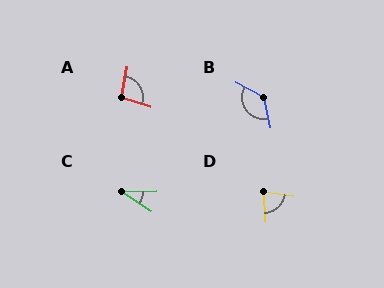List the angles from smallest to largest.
C (34°), D (79°), A (98°), B (130°).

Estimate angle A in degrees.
Approximately 98 degrees.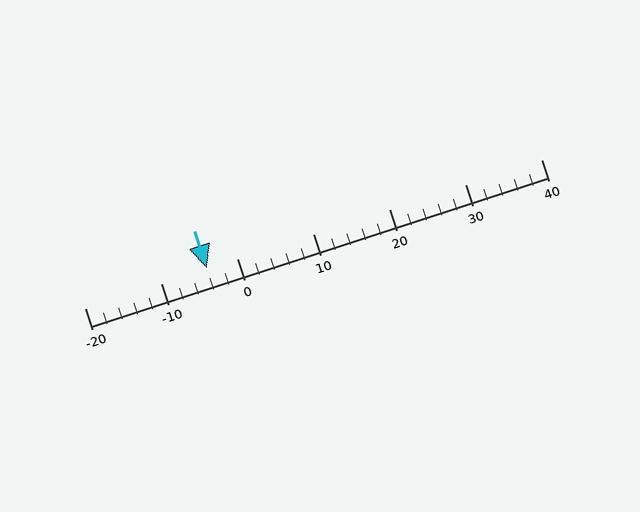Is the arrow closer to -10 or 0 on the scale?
The arrow is closer to 0.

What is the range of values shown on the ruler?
The ruler shows values from -20 to 40.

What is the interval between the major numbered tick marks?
The major tick marks are spaced 10 units apart.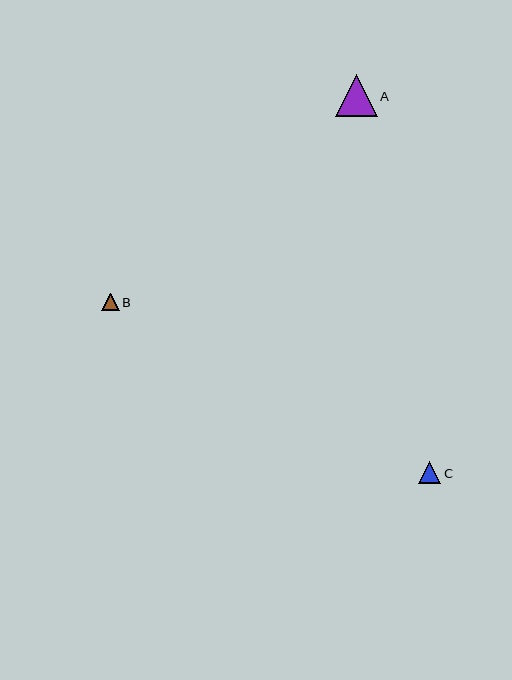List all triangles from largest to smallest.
From largest to smallest: A, C, B.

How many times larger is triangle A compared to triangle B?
Triangle A is approximately 2.4 times the size of triangle B.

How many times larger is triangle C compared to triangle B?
Triangle C is approximately 1.3 times the size of triangle B.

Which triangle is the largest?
Triangle A is the largest with a size of approximately 42 pixels.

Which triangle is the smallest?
Triangle B is the smallest with a size of approximately 17 pixels.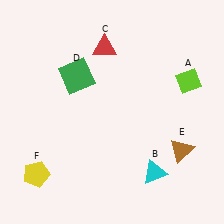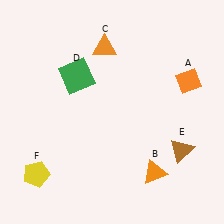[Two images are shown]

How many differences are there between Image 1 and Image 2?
There are 3 differences between the two images.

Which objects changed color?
A changed from lime to orange. B changed from cyan to orange. C changed from red to orange.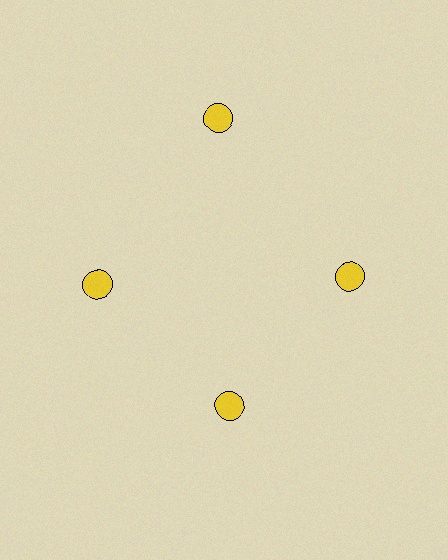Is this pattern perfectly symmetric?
No. The 4 yellow circles are arranged in a ring, but one element near the 12 o'clock position is pushed outward from the center, breaking the 4-fold rotational symmetry.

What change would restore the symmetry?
The symmetry would be restored by moving it inward, back onto the ring so that all 4 circles sit at equal angles and equal distance from the center.